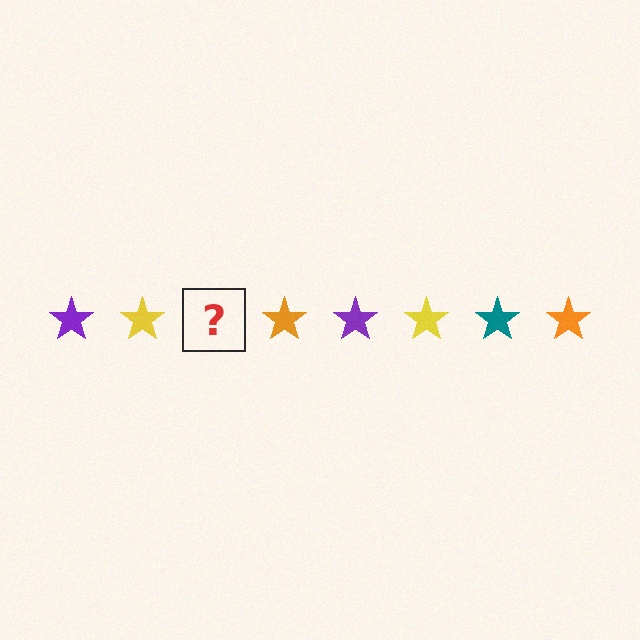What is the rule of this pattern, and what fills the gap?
The rule is that the pattern cycles through purple, yellow, teal, orange stars. The gap should be filled with a teal star.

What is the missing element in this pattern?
The missing element is a teal star.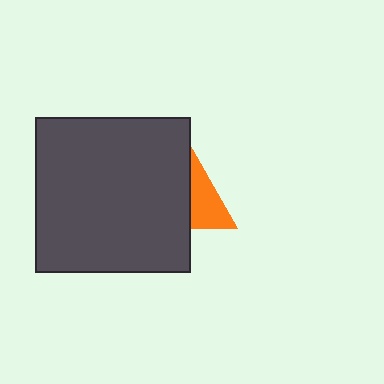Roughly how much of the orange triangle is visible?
A small part of it is visible (roughly 33%).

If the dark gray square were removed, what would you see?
You would see the complete orange triangle.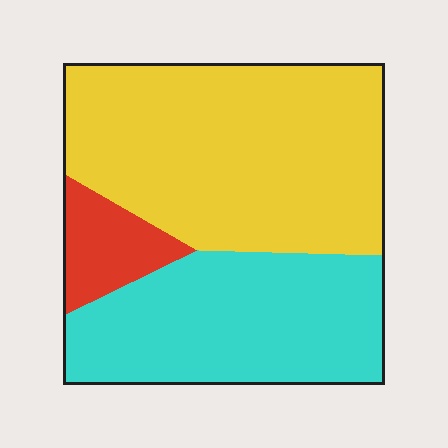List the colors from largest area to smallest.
From largest to smallest: yellow, cyan, red.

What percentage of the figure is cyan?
Cyan takes up between a quarter and a half of the figure.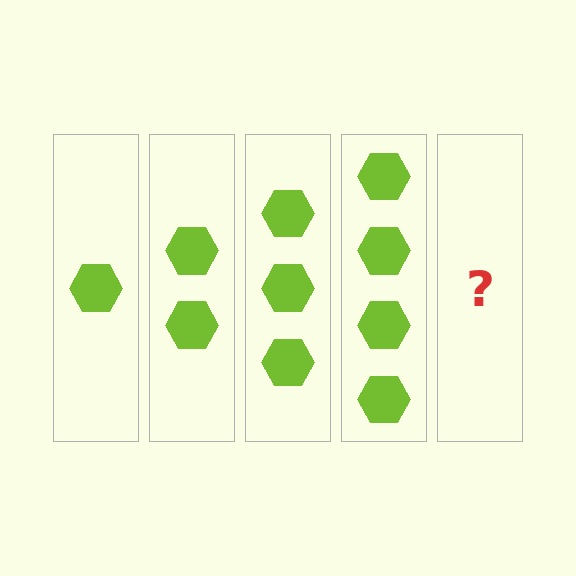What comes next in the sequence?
The next element should be 5 hexagons.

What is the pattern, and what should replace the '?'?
The pattern is that each step adds one more hexagon. The '?' should be 5 hexagons.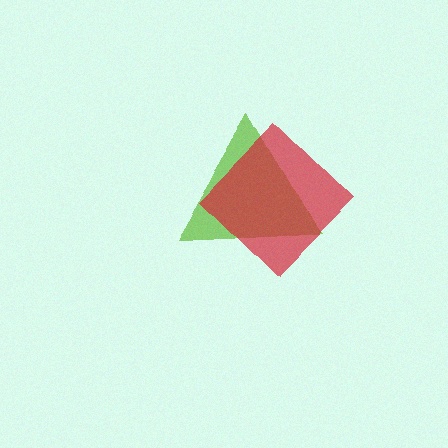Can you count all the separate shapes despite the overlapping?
Yes, there are 2 separate shapes.